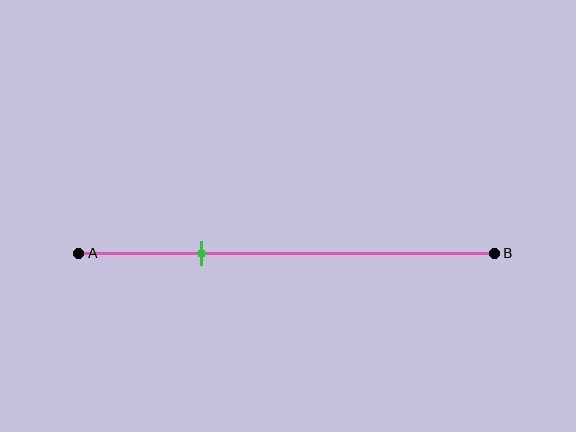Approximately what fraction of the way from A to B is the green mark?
The green mark is approximately 30% of the way from A to B.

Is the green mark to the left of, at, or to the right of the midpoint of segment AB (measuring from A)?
The green mark is to the left of the midpoint of segment AB.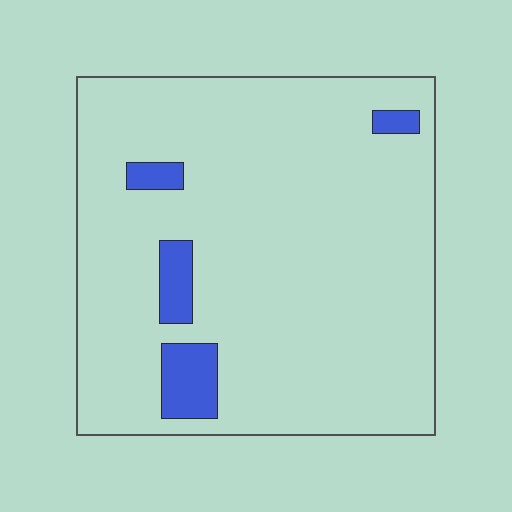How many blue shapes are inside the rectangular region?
4.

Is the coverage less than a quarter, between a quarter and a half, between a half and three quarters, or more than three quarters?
Less than a quarter.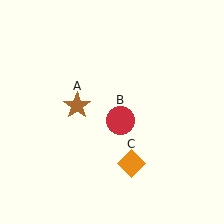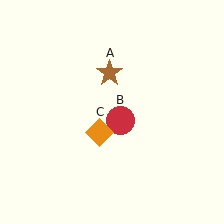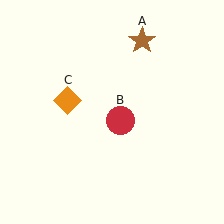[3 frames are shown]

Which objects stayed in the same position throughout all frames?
Red circle (object B) remained stationary.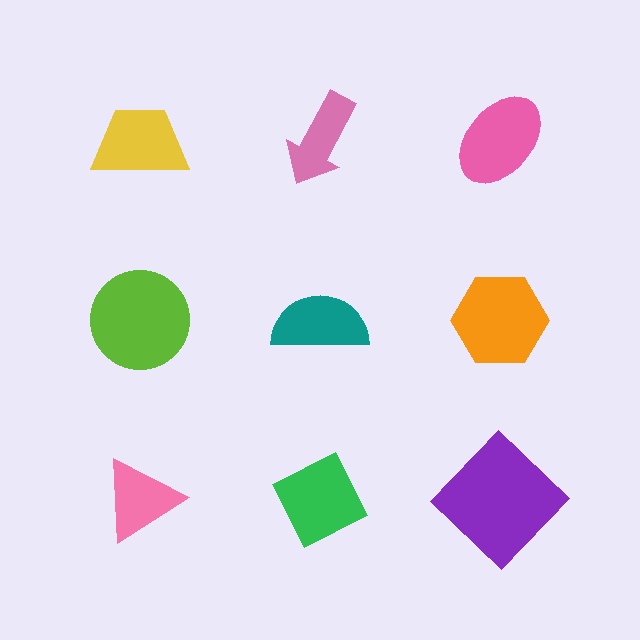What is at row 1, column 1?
A yellow trapezoid.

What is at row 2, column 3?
An orange hexagon.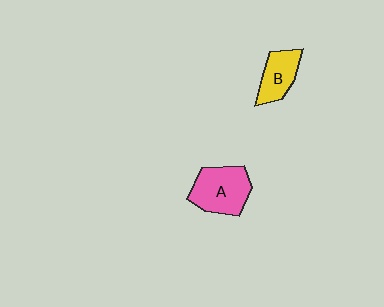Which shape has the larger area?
Shape A (pink).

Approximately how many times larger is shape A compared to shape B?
Approximately 1.5 times.